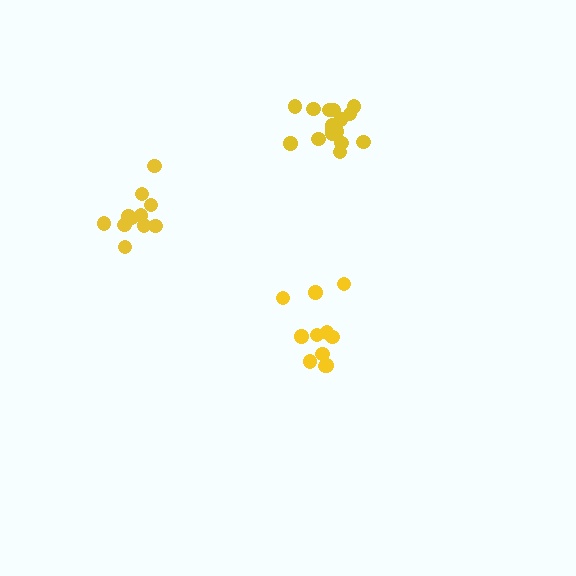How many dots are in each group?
Group 1: 11 dots, Group 2: 11 dots, Group 3: 16 dots (38 total).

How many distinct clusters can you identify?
There are 3 distinct clusters.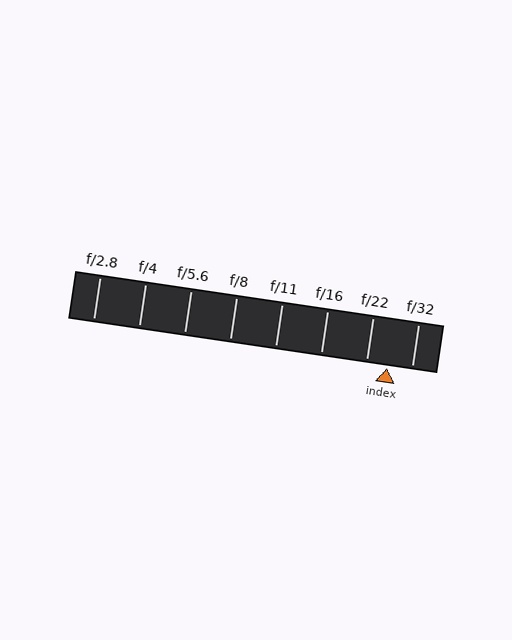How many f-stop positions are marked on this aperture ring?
There are 8 f-stop positions marked.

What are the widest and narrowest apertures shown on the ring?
The widest aperture shown is f/2.8 and the narrowest is f/32.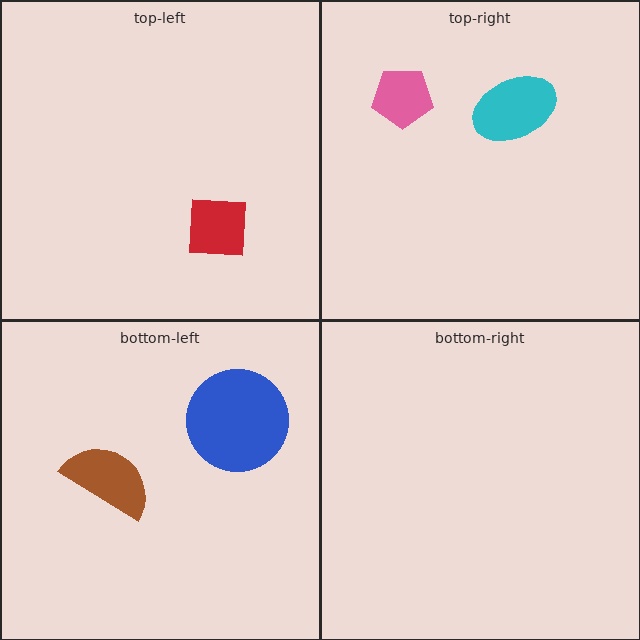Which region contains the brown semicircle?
The bottom-left region.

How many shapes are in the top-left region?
1.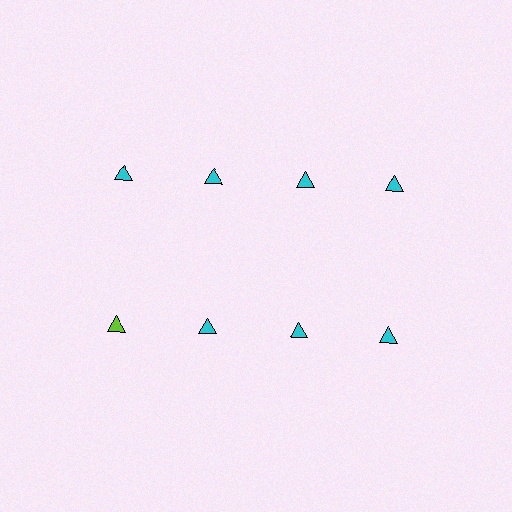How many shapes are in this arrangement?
There are 8 shapes arranged in a grid pattern.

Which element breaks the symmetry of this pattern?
The lime triangle in the second row, leftmost column breaks the symmetry. All other shapes are cyan triangles.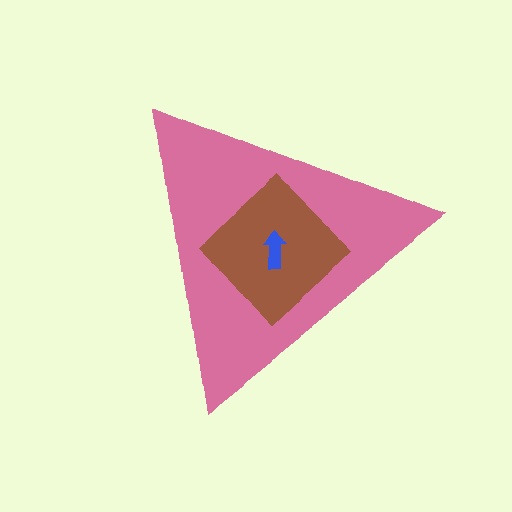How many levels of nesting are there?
3.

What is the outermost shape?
The pink triangle.